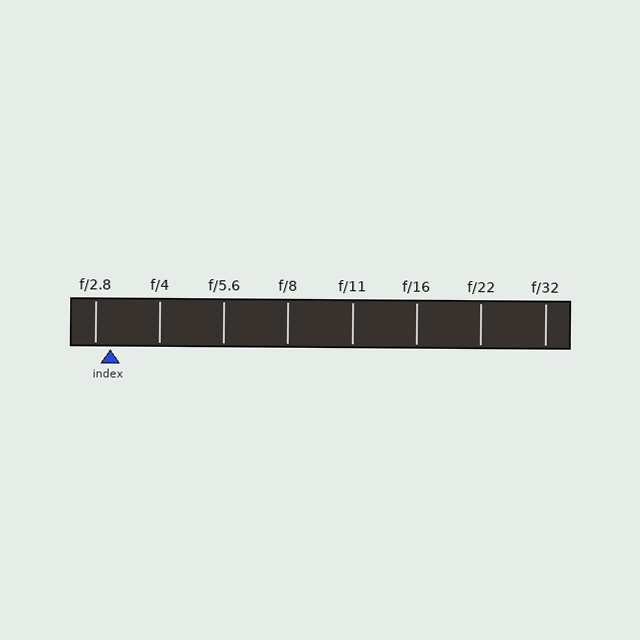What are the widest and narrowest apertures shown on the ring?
The widest aperture shown is f/2.8 and the narrowest is f/32.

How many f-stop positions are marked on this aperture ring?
There are 8 f-stop positions marked.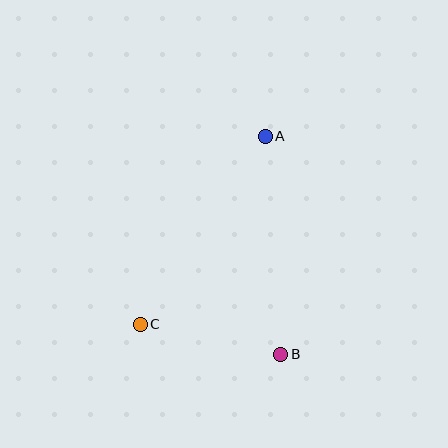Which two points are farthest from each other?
Points A and C are farthest from each other.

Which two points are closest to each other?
Points B and C are closest to each other.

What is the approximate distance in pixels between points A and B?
The distance between A and B is approximately 218 pixels.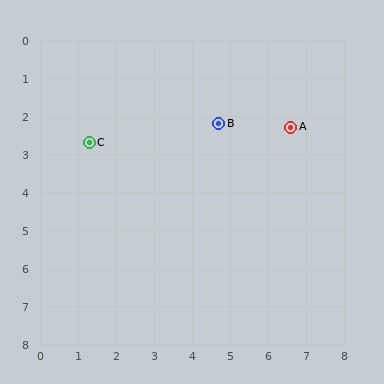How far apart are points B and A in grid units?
Points B and A are about 1.9 grid units apart.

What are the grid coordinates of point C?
Point C is at approximately (1.3, 2.7).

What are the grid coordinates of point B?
Point B is at approximately (4.7, 2.2).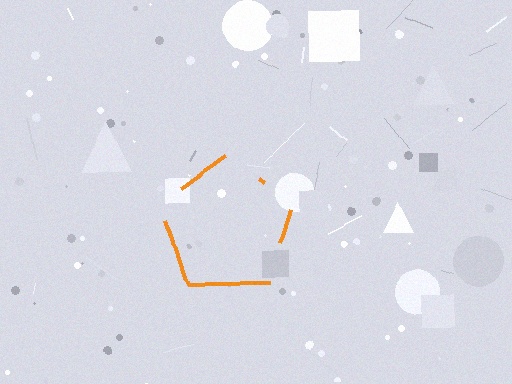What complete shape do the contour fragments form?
The contour fragments form a pentagon.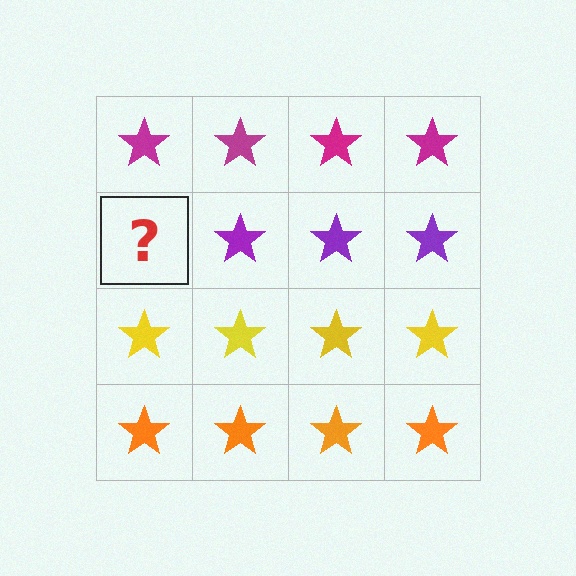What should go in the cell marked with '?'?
The missing cell should contain a purple star.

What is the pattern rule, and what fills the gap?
The rule is that each row has a consistent color. The gap should be filled with a purple star.